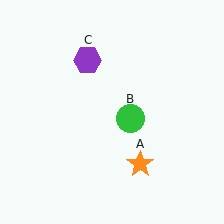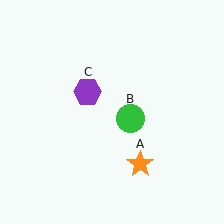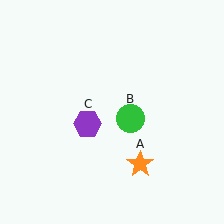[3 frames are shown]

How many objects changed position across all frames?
1 object changed position: purple hexagon (object C).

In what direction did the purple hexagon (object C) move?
The purple hexagon (object C) moved down.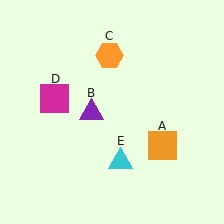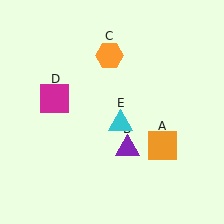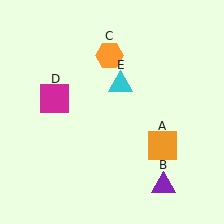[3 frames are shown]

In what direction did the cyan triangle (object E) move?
The cyan triangle (object E) moved up.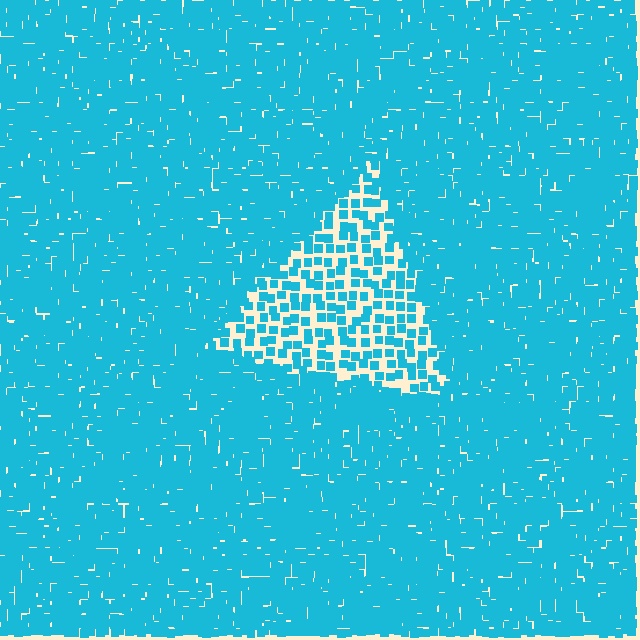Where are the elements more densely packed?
The elements are more densely packed outside the triangle boundary.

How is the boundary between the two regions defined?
The boundary is defined by a change in element density (approximately 2.5x ratio). All elements are the same color, size, and shape.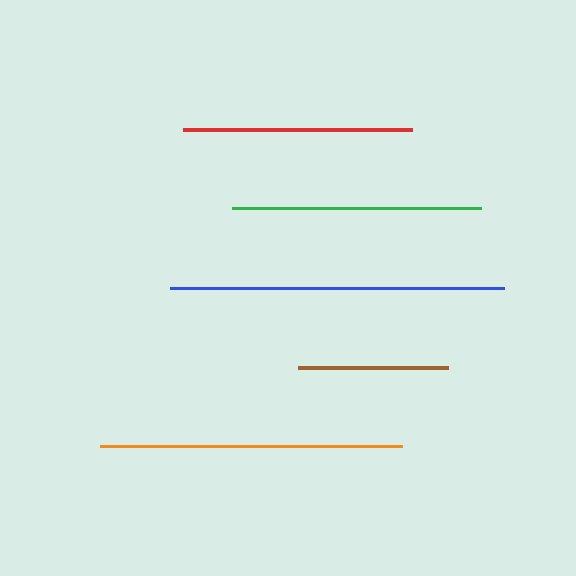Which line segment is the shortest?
The brown line is the shortest at approximately 150 pixels.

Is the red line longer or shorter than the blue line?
The blue line is longer than the red line.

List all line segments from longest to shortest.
From longest to shortest: blue, orange, green, red, brown.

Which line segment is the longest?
The blue line is the longest at approximately 334 pixels.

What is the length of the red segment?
The red segment is approximately 229 pixels long.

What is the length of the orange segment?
The orange segment is approximately 302 pixels long.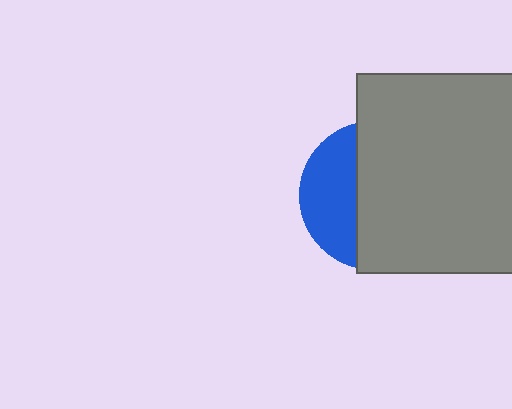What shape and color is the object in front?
The object in front is a gray square.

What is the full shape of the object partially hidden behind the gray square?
The partially hidden object is a blue circle.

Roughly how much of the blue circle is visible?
A small part of it is visible (roughly 34%).